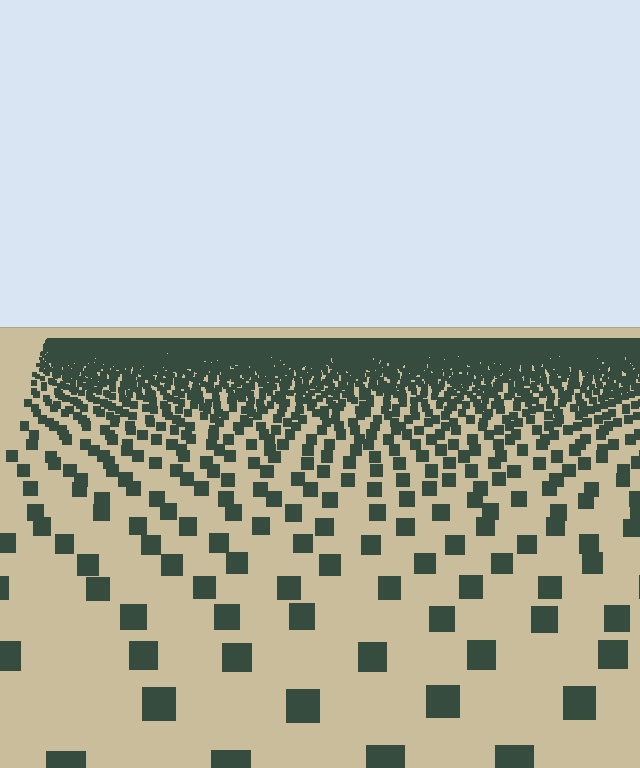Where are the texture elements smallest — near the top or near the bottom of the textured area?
Near the top.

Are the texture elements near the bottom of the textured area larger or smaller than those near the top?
Larger. Near the bottom, elements are closer to the viewer and appear at a bigger on-screen size.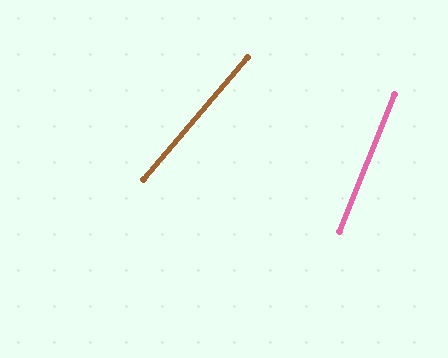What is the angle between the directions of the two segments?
Approximately 18 degrees.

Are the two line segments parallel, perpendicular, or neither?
Neither parallel nor perpendicular — they differ by about 18°.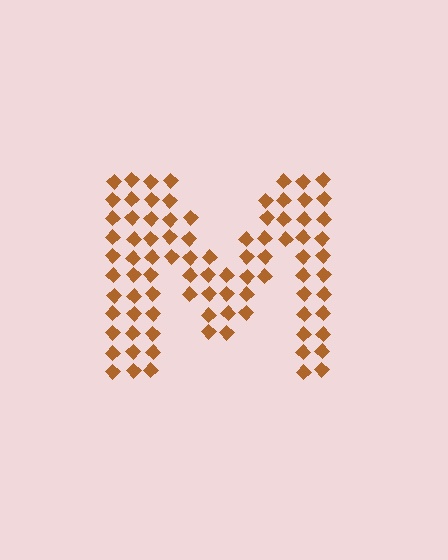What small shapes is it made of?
It is made of small diamonds.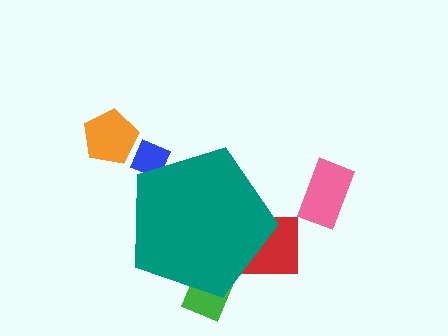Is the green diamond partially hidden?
Yes, the green diamond is partially hidden behind the teal pentagon.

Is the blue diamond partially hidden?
Yes, the blue diamond is partially hidden behind the teal pentagon.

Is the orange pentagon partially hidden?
No, the orange pentagon is fully visible.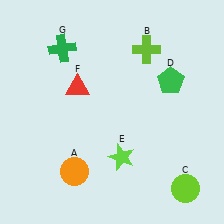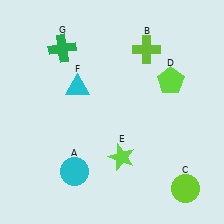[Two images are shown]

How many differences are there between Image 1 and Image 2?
There are 3 differences between the two images.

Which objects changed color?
A changed from orange to cyan. D changed from green to lime. F changed from red to cyan.